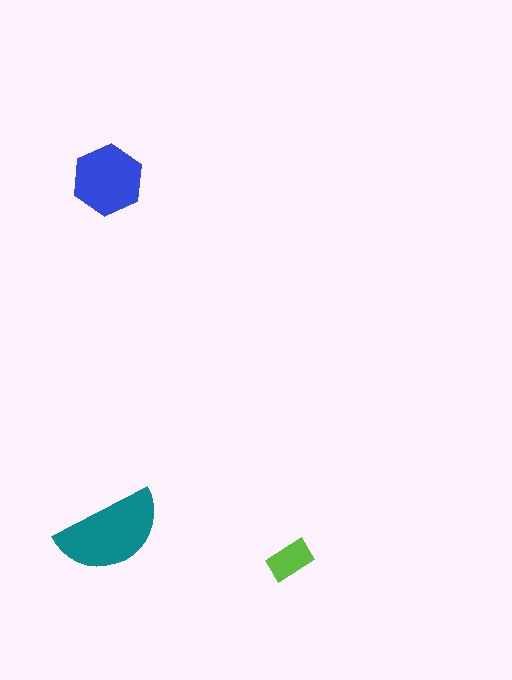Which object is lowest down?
The lime rectangle is bottommost.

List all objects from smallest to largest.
The lime rectangle, the blue hexagon, the teal semicircle.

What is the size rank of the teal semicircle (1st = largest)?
1st.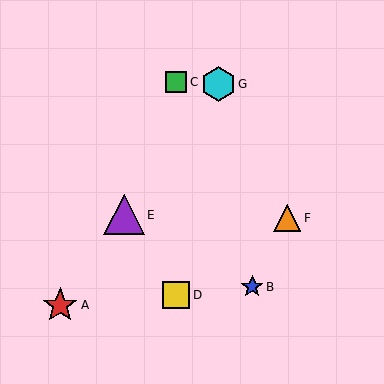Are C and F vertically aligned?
No, C is at x≈176 and F is at x≈287.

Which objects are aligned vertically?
Objects C, D are aligned vertically.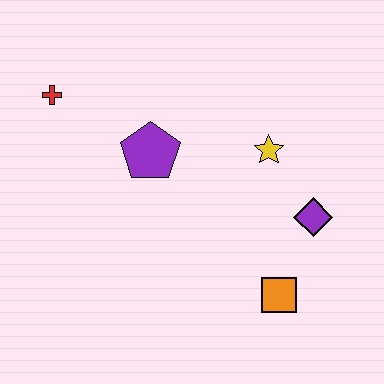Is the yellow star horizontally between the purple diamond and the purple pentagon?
Yes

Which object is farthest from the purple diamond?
The red cross is farthest from the purple diamond.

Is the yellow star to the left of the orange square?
Yes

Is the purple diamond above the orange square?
Yes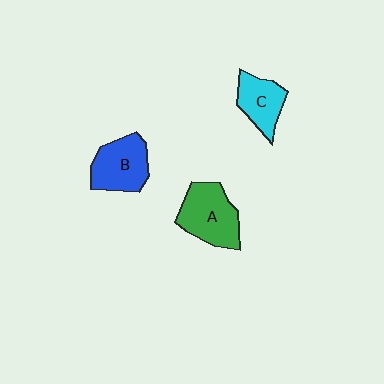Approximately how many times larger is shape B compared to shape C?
Approximately 1.3 times.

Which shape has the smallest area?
Shape C (cyan).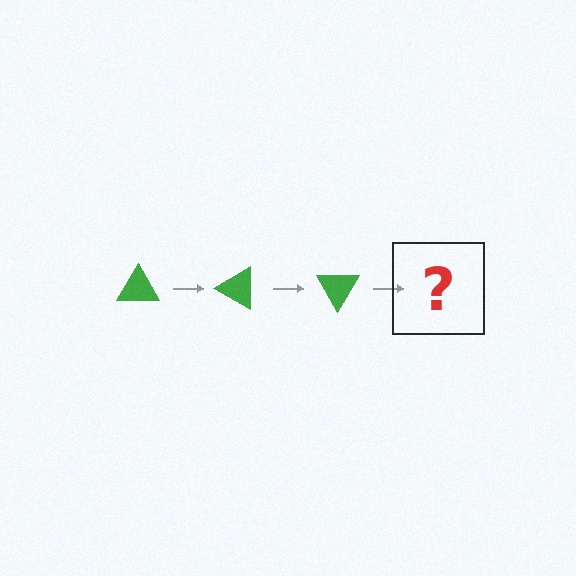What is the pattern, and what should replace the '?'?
The pattern is that the triangle rotates 30 degrees each step. The '?' should be a green triangle rotated 90 degrees.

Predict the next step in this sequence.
The next step is a green triangle rotated 90 degrees.